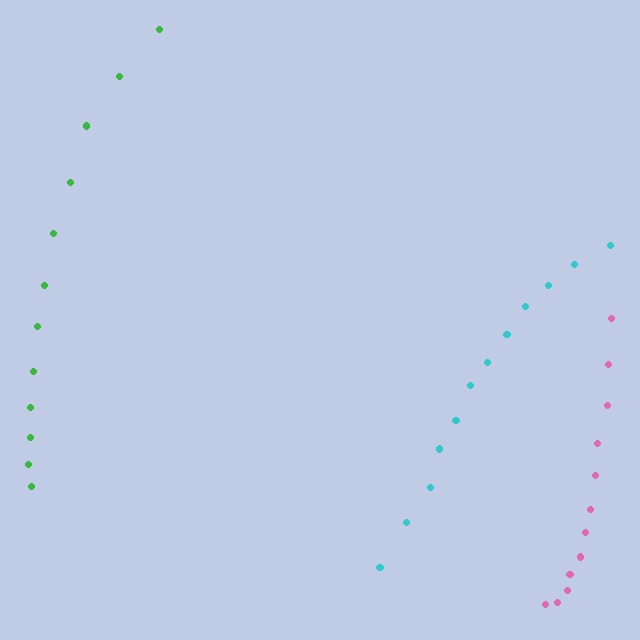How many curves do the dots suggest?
There are 3 distinct paths.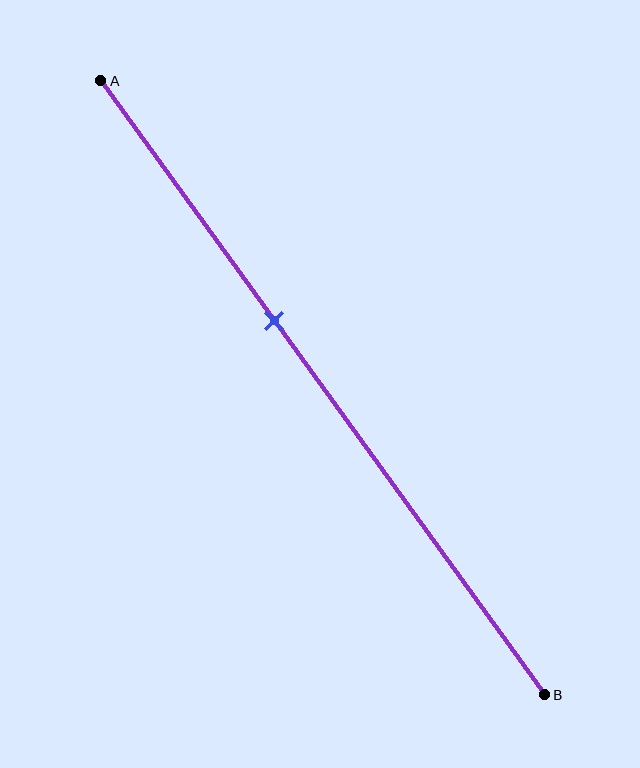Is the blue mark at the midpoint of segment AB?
No, the mark is at about 40% from A, not at the 50% midpoint.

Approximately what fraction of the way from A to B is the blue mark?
The blue mark is approximately 40% of the way from A to B.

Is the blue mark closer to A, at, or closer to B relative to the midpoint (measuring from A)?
The blue mark is closer to point A than the midpoint of segment AB.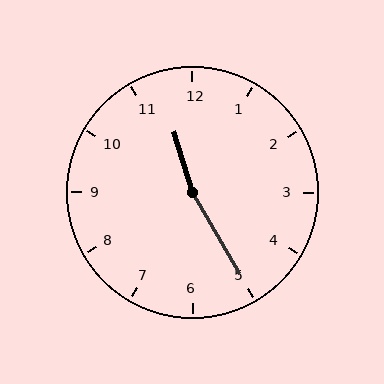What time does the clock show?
11:25.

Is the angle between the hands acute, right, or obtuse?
It is obtuse.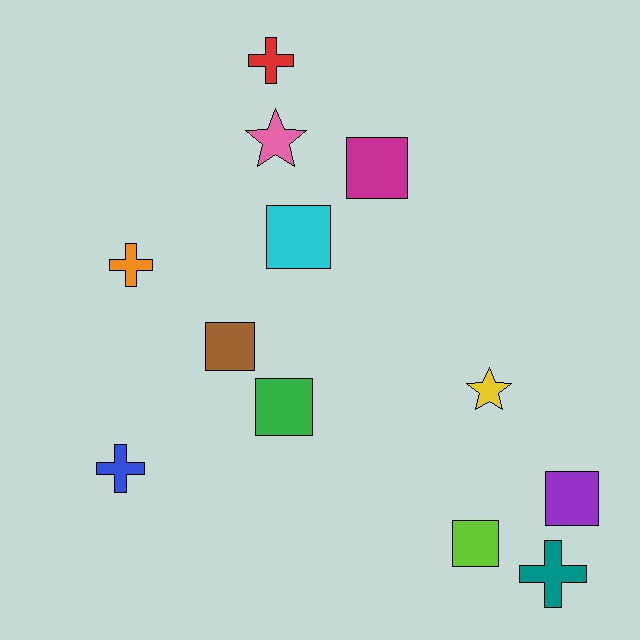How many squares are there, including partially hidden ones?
There are 6 squares.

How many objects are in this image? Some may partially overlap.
There are 12 objects.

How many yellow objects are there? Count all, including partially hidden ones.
There is 1 yellow object.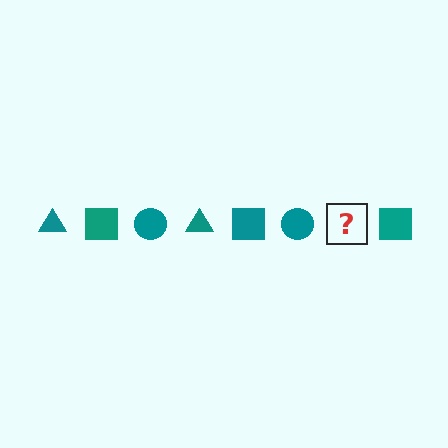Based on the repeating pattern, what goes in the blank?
The blank should be a teal triangle.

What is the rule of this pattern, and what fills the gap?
The rule is that the pattern cycles through triangle, square, circle shapes in teal. The gap should be filled with a teal triangle.